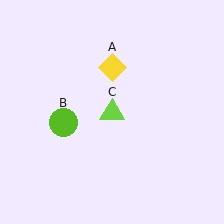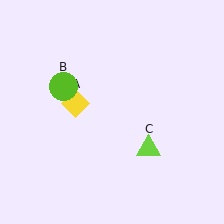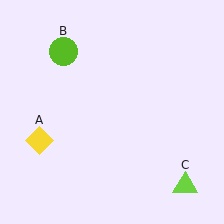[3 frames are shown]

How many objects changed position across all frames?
3 objects changed position: yellow diamond (object A), lime circle (object B), lime triangle (object C).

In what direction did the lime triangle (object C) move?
The lime triangle (object C) moved down and to the right.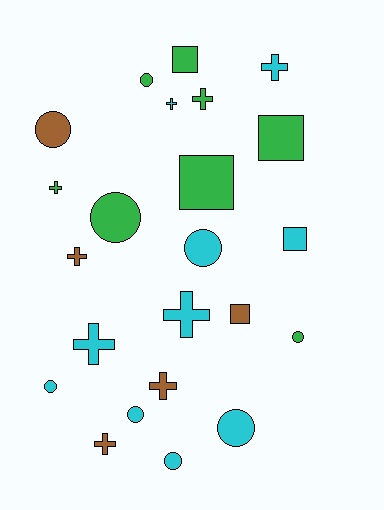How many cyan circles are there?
There are 5 cyan circles.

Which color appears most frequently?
Cyan, with 10 objects.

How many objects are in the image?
There are 23 objects.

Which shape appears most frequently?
Circle, with 9 objects.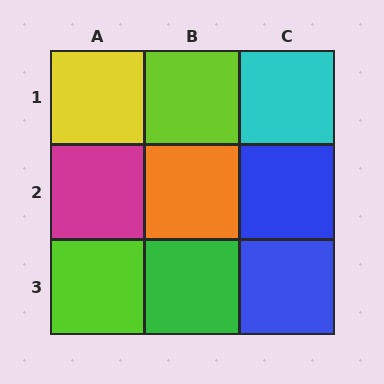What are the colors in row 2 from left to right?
Magenta, orange, blue.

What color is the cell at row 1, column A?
Yellow.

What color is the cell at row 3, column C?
Blue.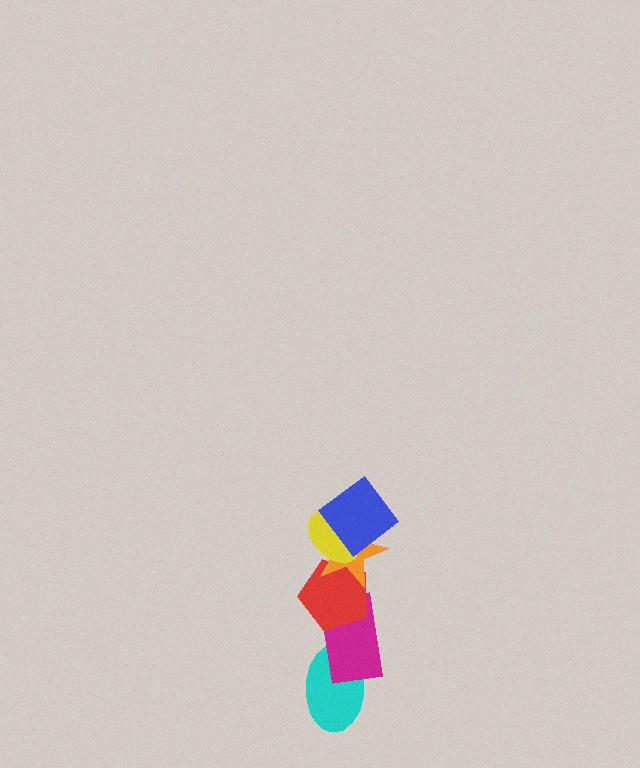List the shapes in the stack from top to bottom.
From top to bottom: the blue diamond, the yellow ellipse, the orange star, the red pentagon, the magenta rectangle, the cyan ellipse.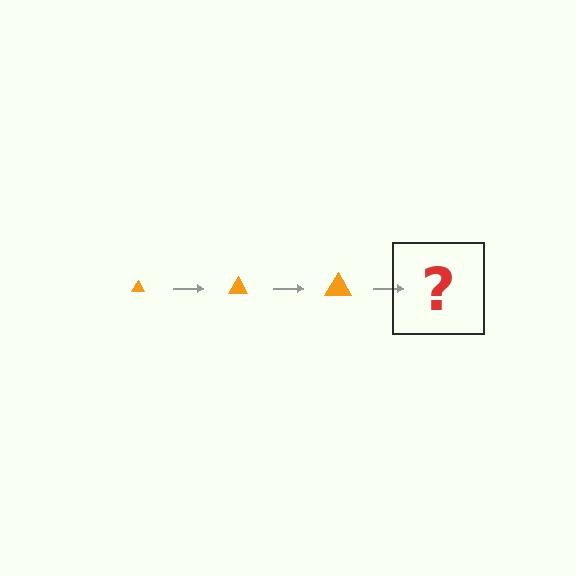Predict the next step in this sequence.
The next step is an orange triangle, larger than the previous one.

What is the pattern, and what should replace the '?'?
The pattern is that the triangle gets progressively larger each step. The '?' should be an orange triangle, larger than the previous one.